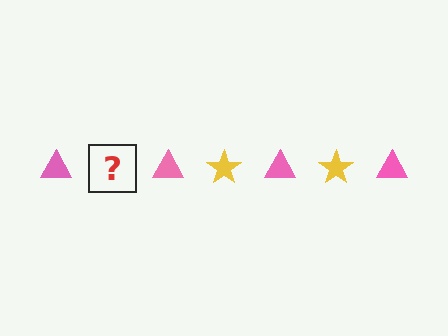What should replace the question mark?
The question mark should be replaced with a yellow star.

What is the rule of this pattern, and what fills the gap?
The rule is that the pattern alternates between pink triangle and yellow star. The gap should be filled with a yellow star.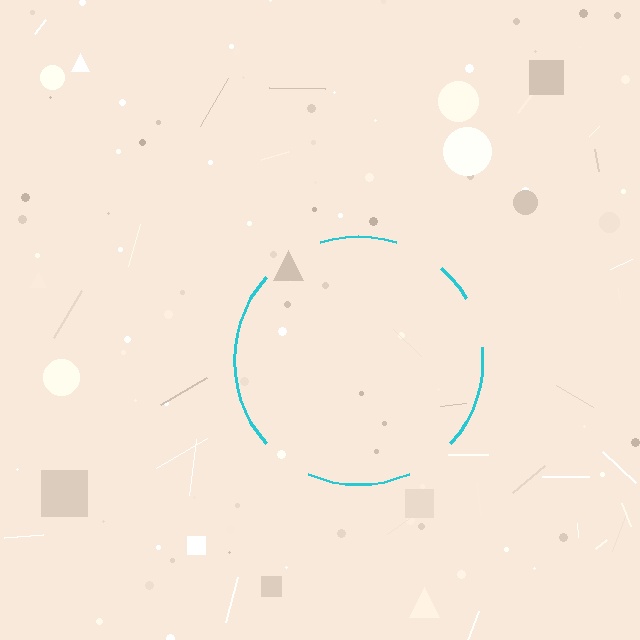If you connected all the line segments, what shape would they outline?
They would outline a circle.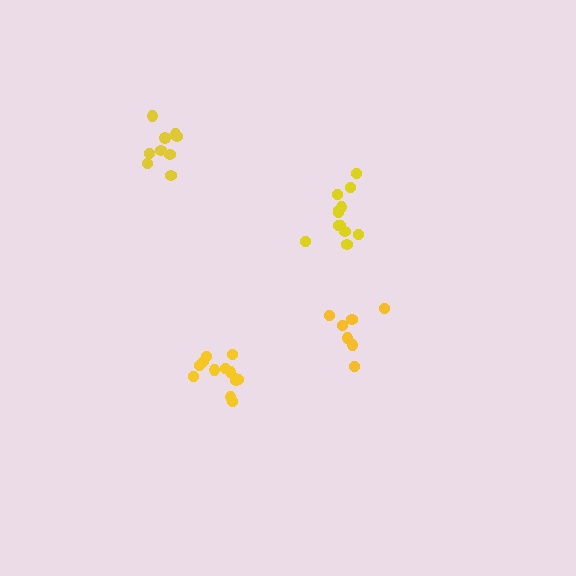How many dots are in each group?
Group 1: 13 dots, Group 2: 12 dots, Group 3: 7 dots, Group 4: 9 dots (41 total).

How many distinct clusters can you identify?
There are 4 distinct clusters.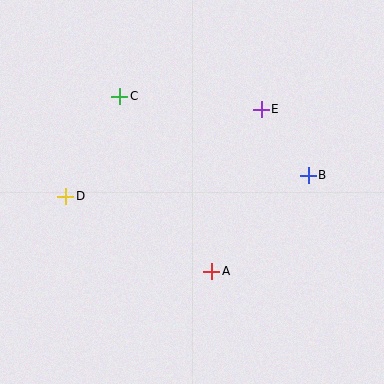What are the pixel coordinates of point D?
Point D is at (66, 196).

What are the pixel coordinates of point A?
Point A is at (212, 271).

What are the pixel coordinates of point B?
Point B is at (308, 175).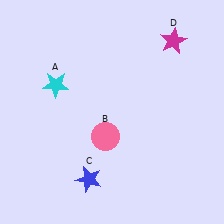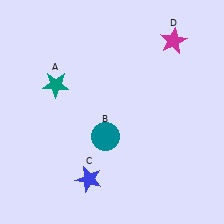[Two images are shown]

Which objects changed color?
A changed from cyan to teal. B changed from pink to teal.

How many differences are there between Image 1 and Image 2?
There are 2 differences between the two images.